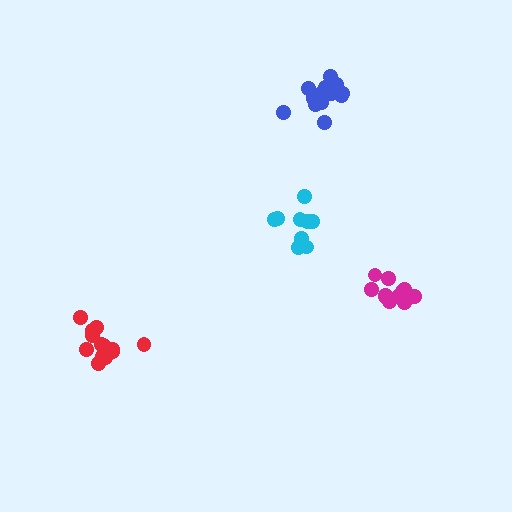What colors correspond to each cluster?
The clusters are colored: magenta, blue, red, cyan.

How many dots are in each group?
Group 1: 12 dots, Group 2: 14 dots, Group 3: 14 dots, Group 4: 10 dots (50 total).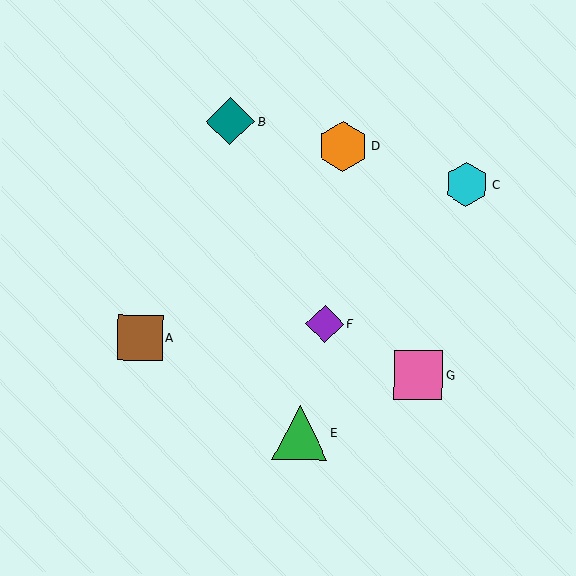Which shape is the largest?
The green triangle (labeled E) is the largest.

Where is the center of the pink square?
The center of the pink square is at (418, 375).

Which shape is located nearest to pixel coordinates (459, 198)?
The cyan hexagon (labeled C) at (466, 184) is nearest to that location.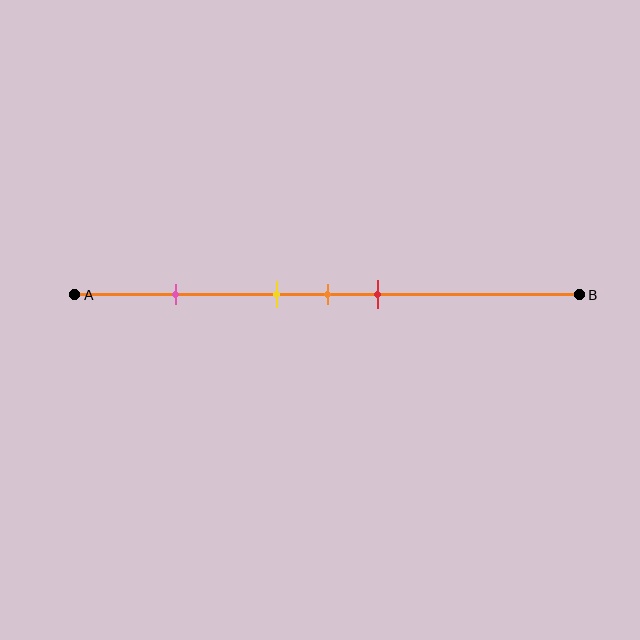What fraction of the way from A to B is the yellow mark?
The yellow mark is approximately 40% (0.4) of the way from A to B.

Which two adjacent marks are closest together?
The yellow and orange marks are the closest adjacent pair.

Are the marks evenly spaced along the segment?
No, the marks are not evenly spaced.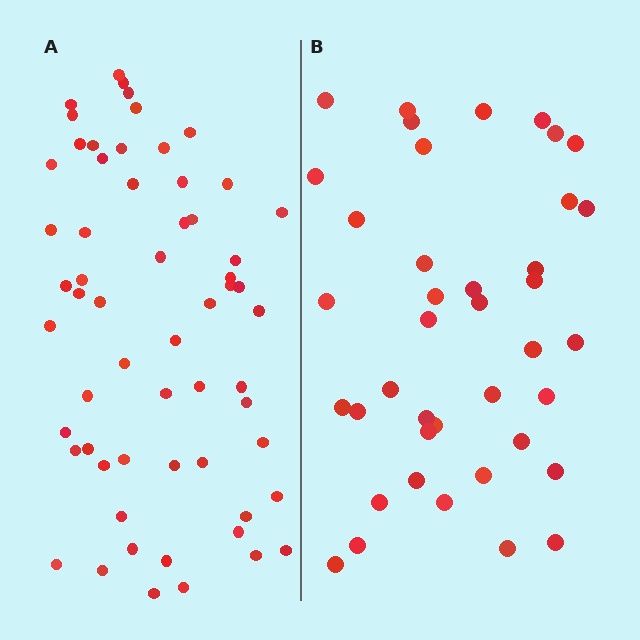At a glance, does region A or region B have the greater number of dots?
Region A (the left region) has more dots.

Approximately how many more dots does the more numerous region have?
Region A has approximately 20 more dots than region B.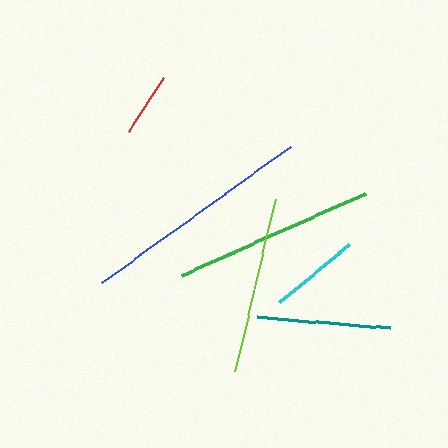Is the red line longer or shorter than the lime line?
The lime line is longer than the red line.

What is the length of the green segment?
The green segment is approximately 201 pixels long.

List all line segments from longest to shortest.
From longest to shortest: blue, green, lime, teal, cyan, red.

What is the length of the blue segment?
The blue segment is approximately 233 pixels long.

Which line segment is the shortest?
The red line is the shortest at approximately 63 pixels.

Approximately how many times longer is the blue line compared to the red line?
The blue line is approximately 3.7 times the length of the red line.